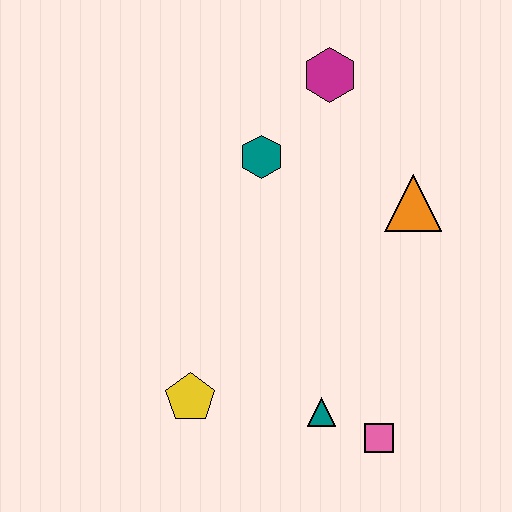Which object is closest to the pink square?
The teal triangle is closest to the pink square.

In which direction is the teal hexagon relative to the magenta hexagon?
The teal hexagon is below the magenta hexagon.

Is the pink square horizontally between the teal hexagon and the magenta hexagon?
No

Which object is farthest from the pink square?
The magenta hexagon is farthest from the pink square.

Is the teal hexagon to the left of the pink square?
Yes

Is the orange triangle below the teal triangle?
No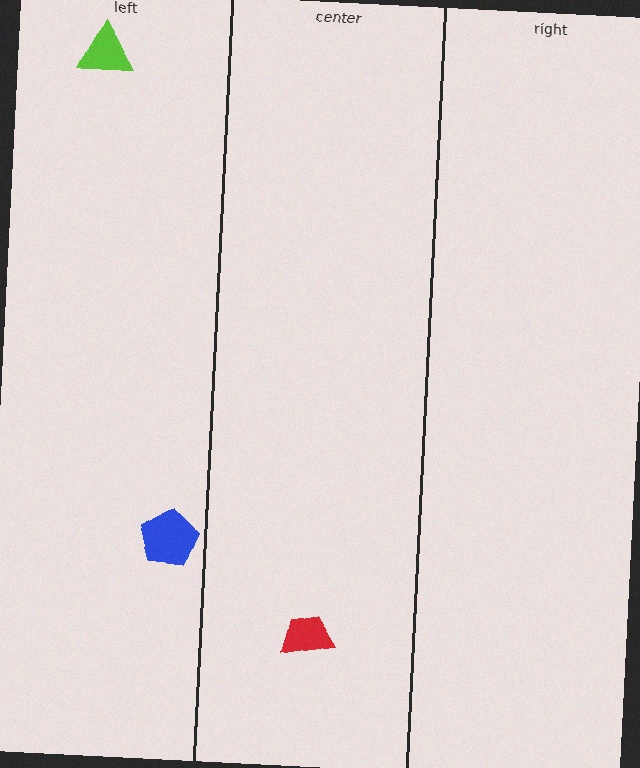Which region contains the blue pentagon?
The left region.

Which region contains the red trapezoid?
The center region.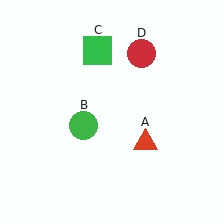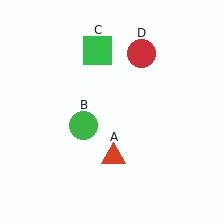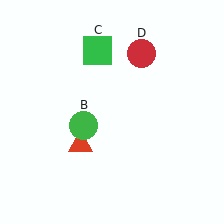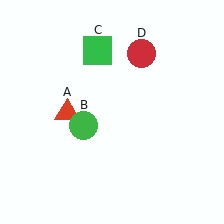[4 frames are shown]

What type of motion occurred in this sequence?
The red triangle (object A) rotated clockwise around the center of the scene.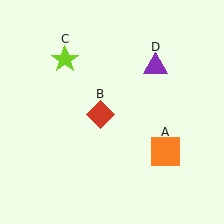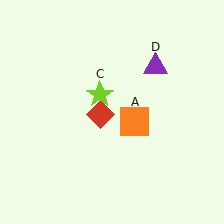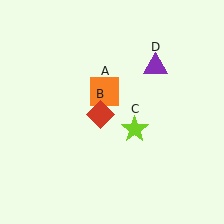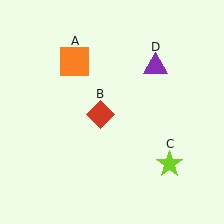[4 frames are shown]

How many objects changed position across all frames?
2 objects changed position: orange square (object A), lime star (object C).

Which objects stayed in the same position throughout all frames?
Red diamond (object B) and purple triangle (object D) remained stationary.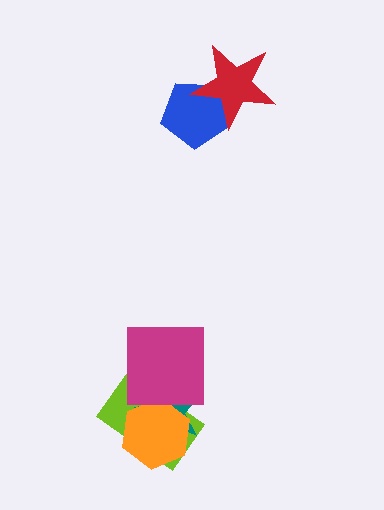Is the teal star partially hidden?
Yes, it is partially covered by another shape.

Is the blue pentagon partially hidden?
Yes, it is partially covered by another shape.